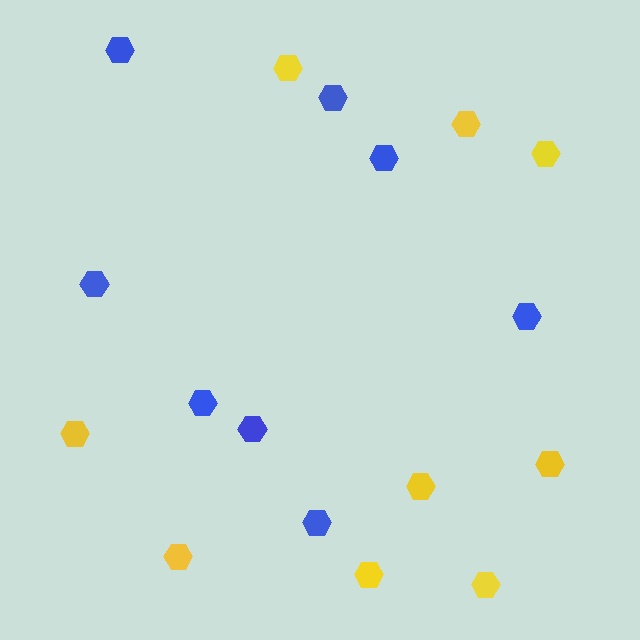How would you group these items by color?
There are 2 groups: one group of yellow hexagons (9) and one group of blue hexagons (8).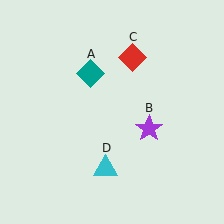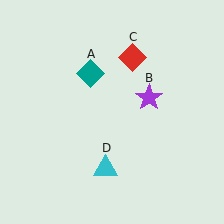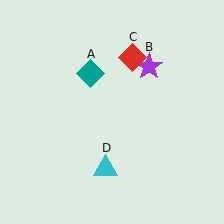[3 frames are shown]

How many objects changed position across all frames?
1 object changed position: purple star (object B).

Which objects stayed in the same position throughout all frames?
Teal diamond (object A) and red diamond (object C) and cyan triangle (object D) remained stationary.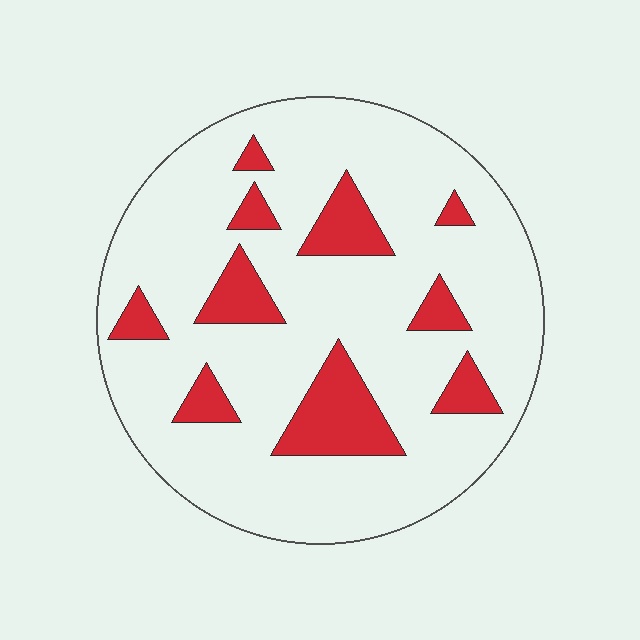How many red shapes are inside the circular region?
10.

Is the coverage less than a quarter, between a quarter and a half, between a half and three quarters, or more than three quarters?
Less than a quarter.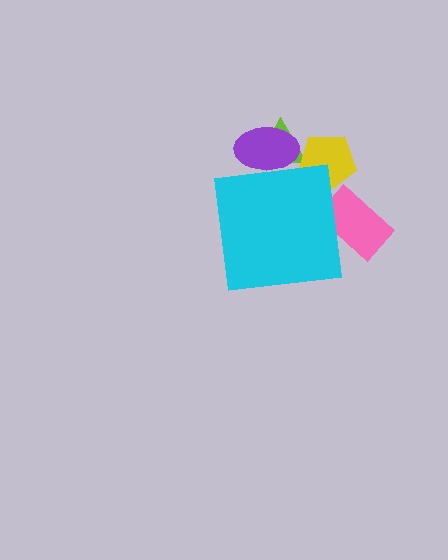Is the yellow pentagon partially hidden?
Yes, the yellow pentagon is partially hidden behind the cyan square.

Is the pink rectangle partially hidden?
Yes, the pink rectangle is partially hidden behind the cyan square.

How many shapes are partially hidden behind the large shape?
5 shapes are partially hidden.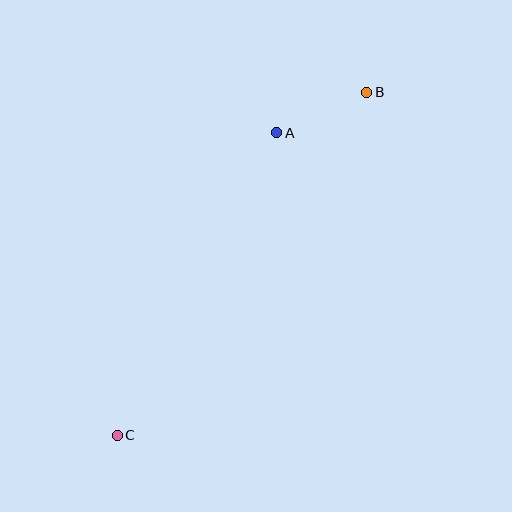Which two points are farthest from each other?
Points B and C are farthest from each other.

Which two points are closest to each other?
Points A and B are closest to each other.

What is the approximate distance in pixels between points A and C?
The distance between A and C is approximately 342 pixels.